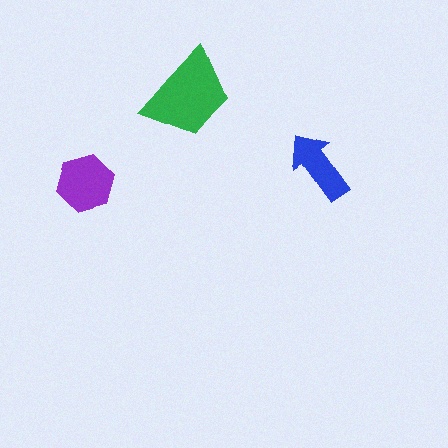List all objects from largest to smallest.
The green trapezoid, the purple hexagon, the blue arrow.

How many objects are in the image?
There are 3 objects in the image.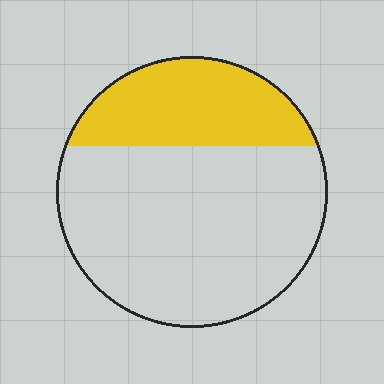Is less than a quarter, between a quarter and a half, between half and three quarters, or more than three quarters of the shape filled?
Between a quarter and a half.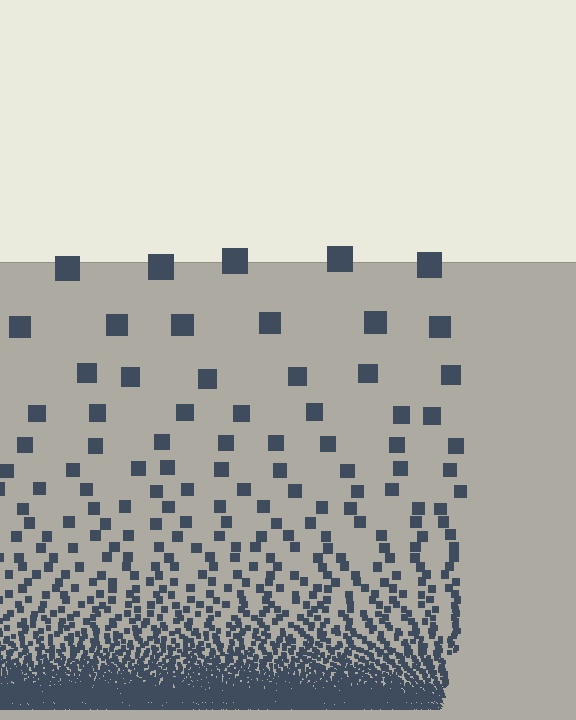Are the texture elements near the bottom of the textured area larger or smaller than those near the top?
Smaller. The gradient is inverted — elements near the bottom are smaller and denser.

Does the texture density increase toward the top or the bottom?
Density increases toward the bottom.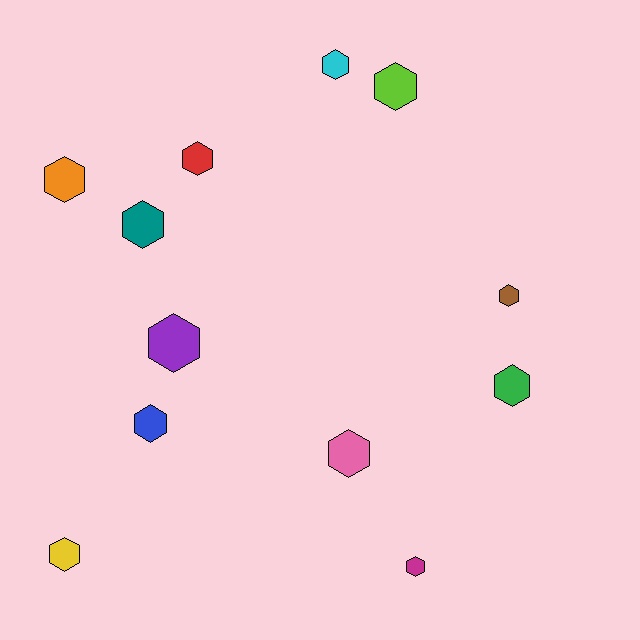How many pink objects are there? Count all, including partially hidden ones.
There is 1 pink object.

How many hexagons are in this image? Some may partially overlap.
There are 12 hexagons.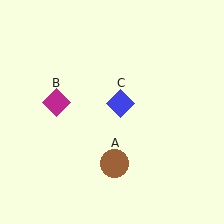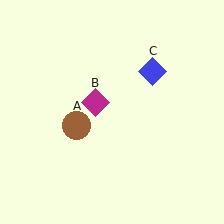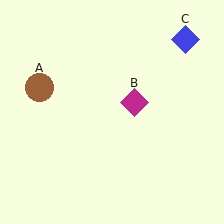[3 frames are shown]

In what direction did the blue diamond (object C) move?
The blue diamond (object C) moved up and to the right.